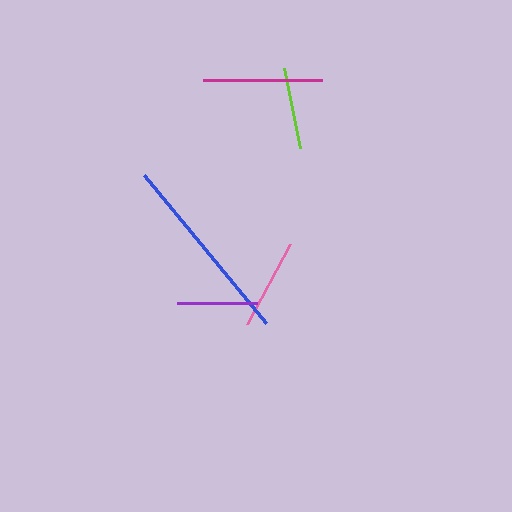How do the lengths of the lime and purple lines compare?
The lime and purple lines are approximately the same length.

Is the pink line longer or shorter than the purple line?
The pink line is longer than the purple line.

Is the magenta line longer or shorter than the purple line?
The magenta line is longer than the purple line.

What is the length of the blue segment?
The blue segment is approximately 192 pixels long.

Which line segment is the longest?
The blue line is the longest at approximately 192 pixels.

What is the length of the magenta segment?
The magenta segment is approximately 119 pixels long.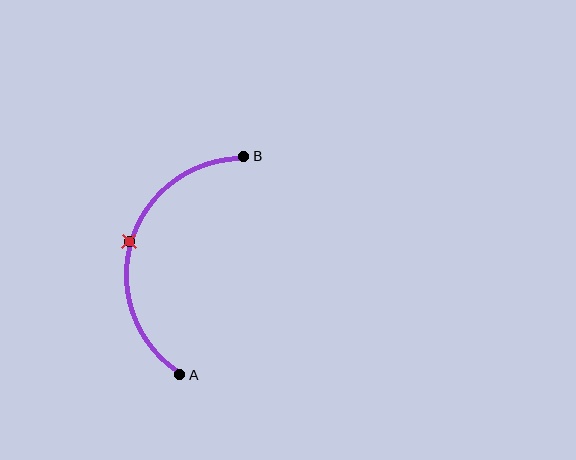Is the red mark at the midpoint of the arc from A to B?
Yes. The red mark lies on the arc at equal arc-length from both A and B — it is the arc midpoint.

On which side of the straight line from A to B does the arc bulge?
The arc bulges to the left of the straight line connecting A and B.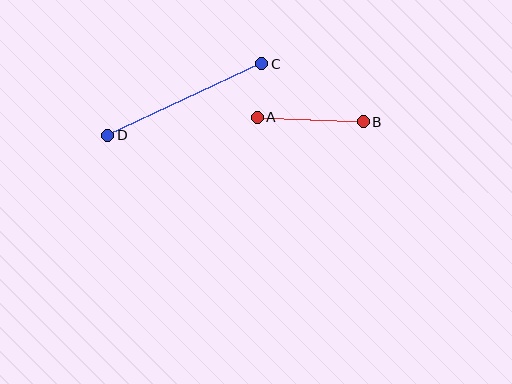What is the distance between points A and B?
The distance is approximately 106 pixels.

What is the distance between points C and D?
The distance is approximately 170 pixels.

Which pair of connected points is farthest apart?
Points C and D are farthest apart.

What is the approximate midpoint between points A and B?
The midpoint is at approximately (310, 119) pixels.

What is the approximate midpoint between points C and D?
The midpoint is at approximately (185, 99) pixels.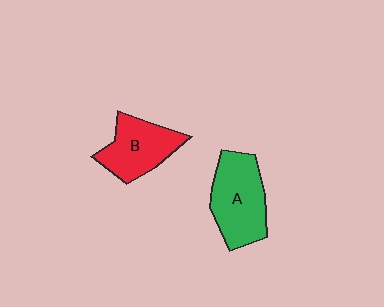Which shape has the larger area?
Shape A (green).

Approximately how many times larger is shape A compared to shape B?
Approximately 1.2 times.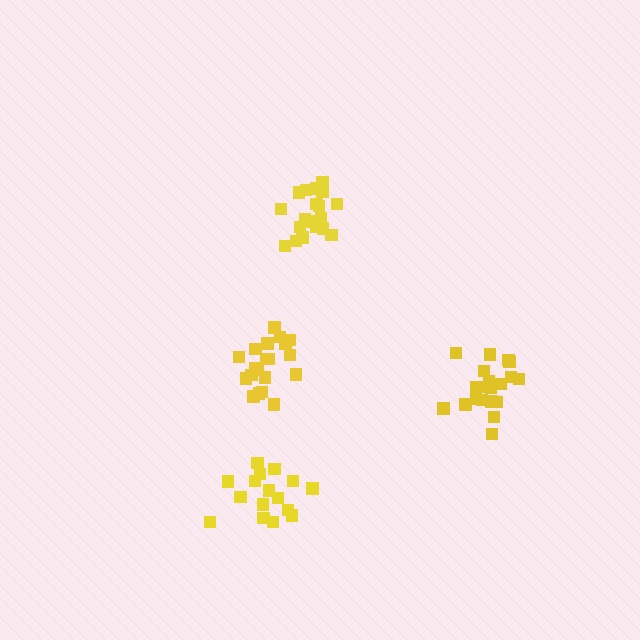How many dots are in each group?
Group 1: 19 dots, Group 2: 20 dots, Group 3: 16 dots, Group 4: 20 dots (75 total).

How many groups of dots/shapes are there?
There are 4 groups.